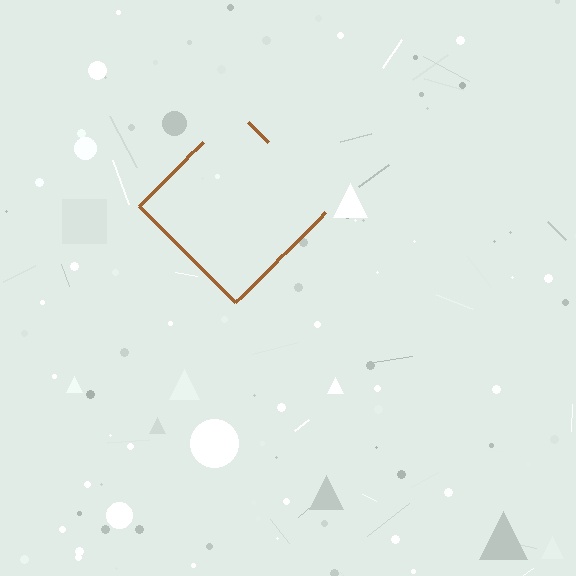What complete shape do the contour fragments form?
The contour fragments form a diamond.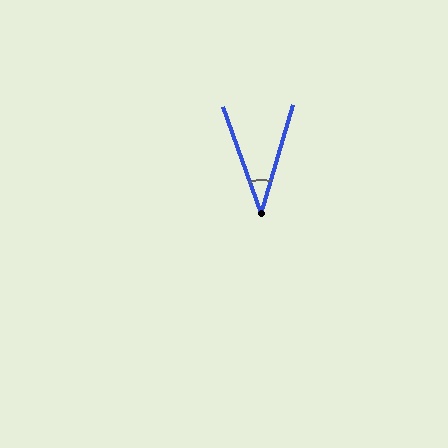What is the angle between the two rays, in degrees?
Approximately 36 degrees.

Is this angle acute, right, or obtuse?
It is acute.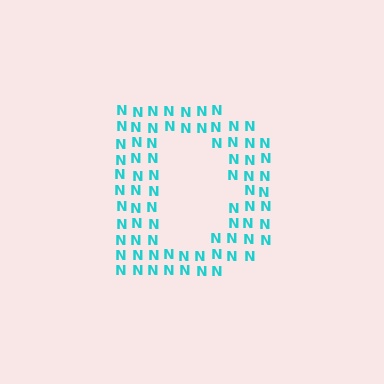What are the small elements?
The small elements are letter N's.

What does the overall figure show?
The overall figure shows the letter D.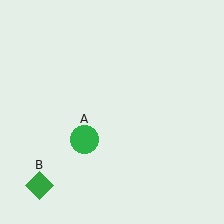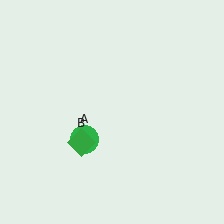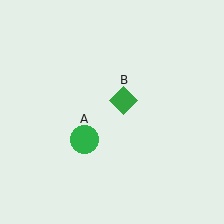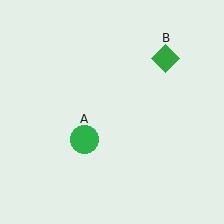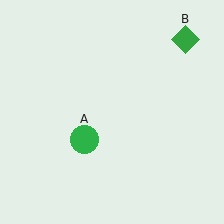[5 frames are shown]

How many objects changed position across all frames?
1 object changed position: green diamond (object B).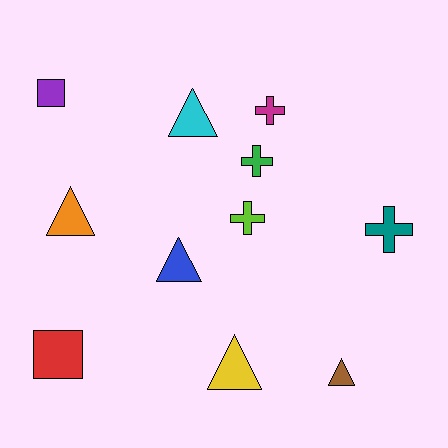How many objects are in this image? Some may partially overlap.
There are 11 objects.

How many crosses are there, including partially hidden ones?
There are 4 crosses.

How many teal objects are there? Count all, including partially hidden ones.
There is 1 teal object.